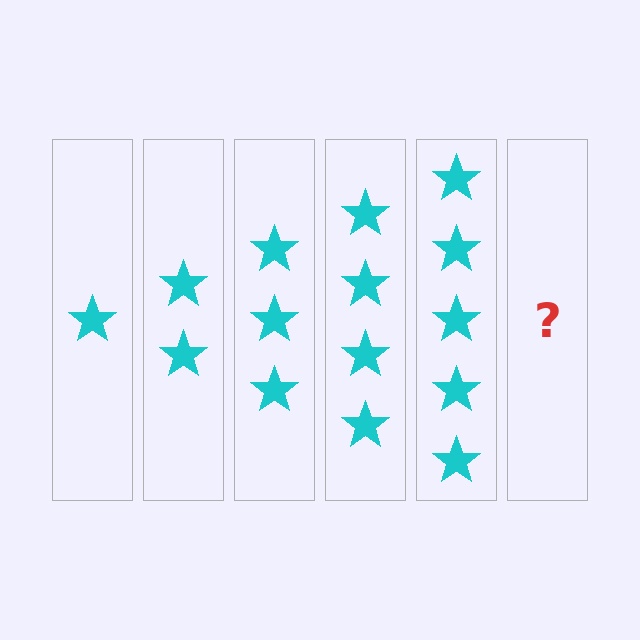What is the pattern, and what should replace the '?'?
The pattern is that each step adds one more star. The '?' should be 6 stars.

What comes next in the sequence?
The next element should be 6 stars.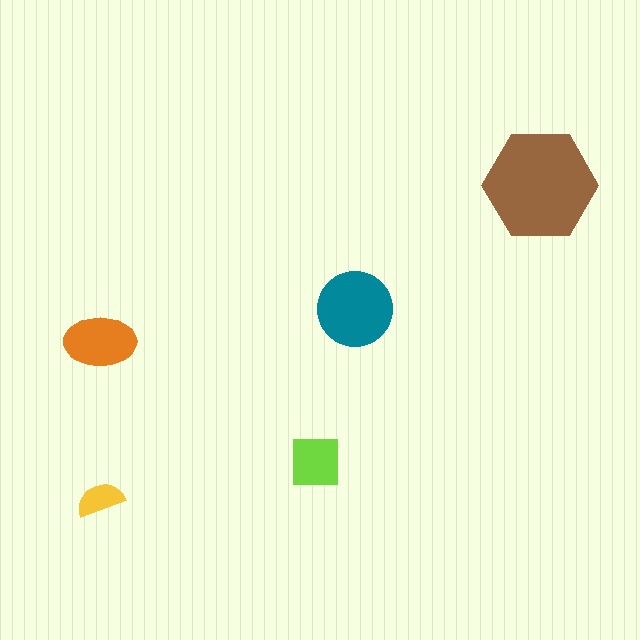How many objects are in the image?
There are 5 objects in the image.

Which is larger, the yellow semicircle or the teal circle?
The teal circle.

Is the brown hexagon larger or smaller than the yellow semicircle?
Larger.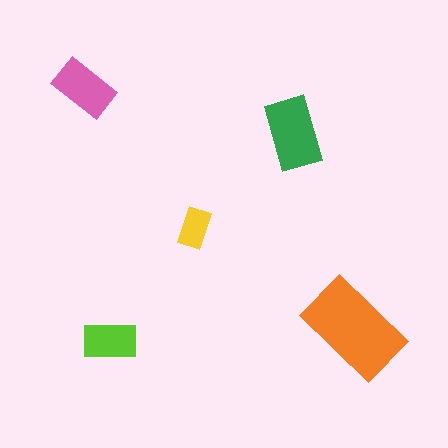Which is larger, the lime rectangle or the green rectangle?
The green one.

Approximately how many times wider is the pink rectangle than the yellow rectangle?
About 1.5 times wider.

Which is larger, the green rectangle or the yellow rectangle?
The green one.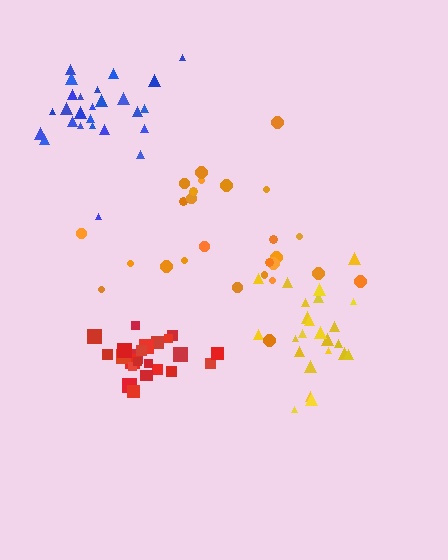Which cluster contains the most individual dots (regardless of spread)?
Orange (28).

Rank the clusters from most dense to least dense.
red, blue, yellow, orange.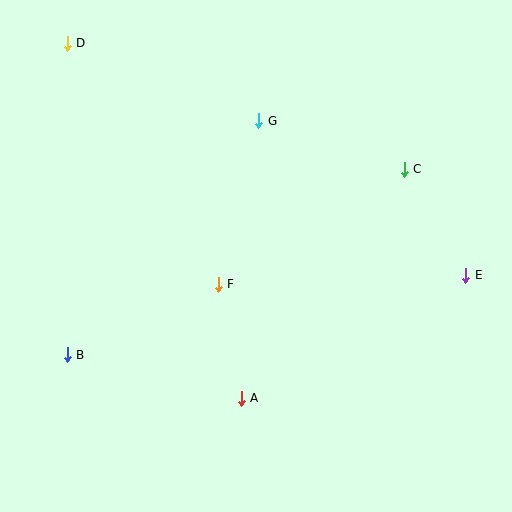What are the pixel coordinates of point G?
Point G is at (259, 121).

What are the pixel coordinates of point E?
Point E is at (466, 275).